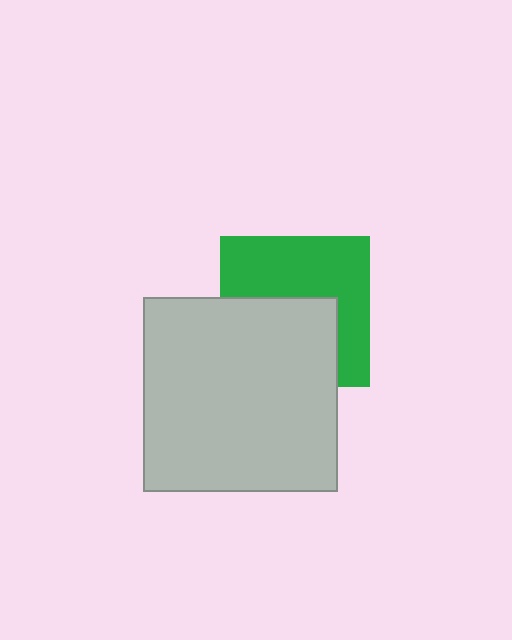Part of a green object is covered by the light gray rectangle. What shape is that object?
It is a square.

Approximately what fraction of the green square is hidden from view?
Roughly 47% of the green square is hidden behind the light gray rectangle.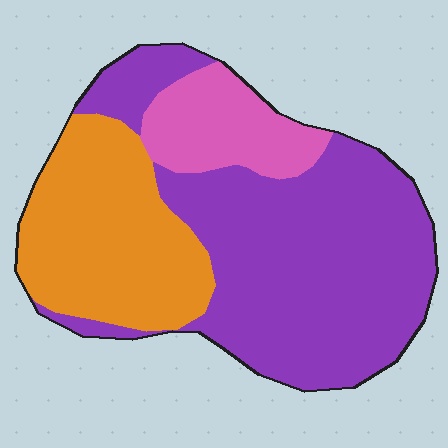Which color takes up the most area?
Purple, at roughly 55%.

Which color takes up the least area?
Pink, at roughly 15%.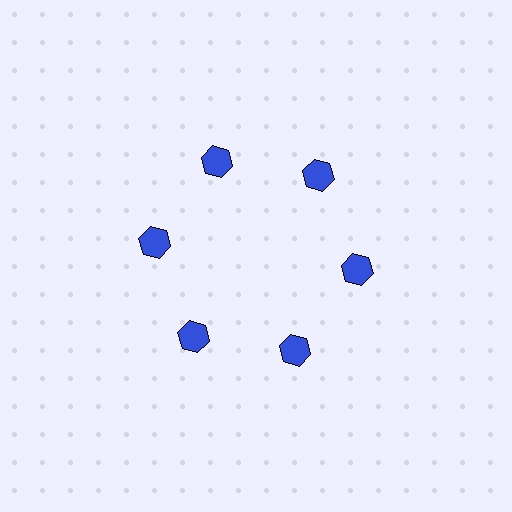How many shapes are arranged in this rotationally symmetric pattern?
There are 6 shapes, arranged in 6 groups of 1.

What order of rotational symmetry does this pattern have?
This pattern has 6-fold rotational symmetry.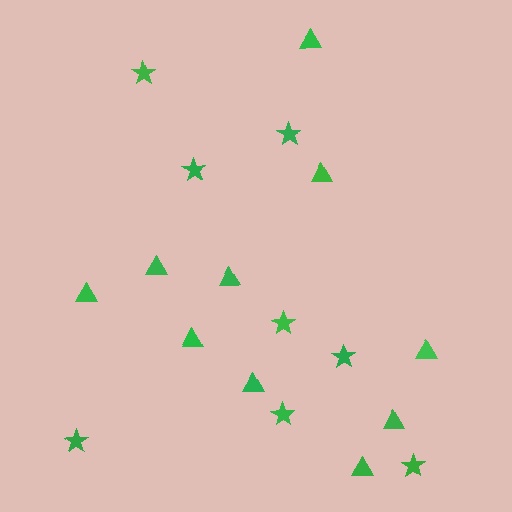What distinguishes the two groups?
There are 2 groups: one group of triangles (10) and one group of stars (8).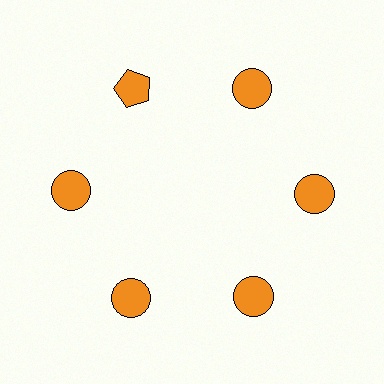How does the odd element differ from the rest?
It has a different shape: pentagon instead of circle.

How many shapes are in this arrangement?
There are 6 shapes arranged in a ring pattern.